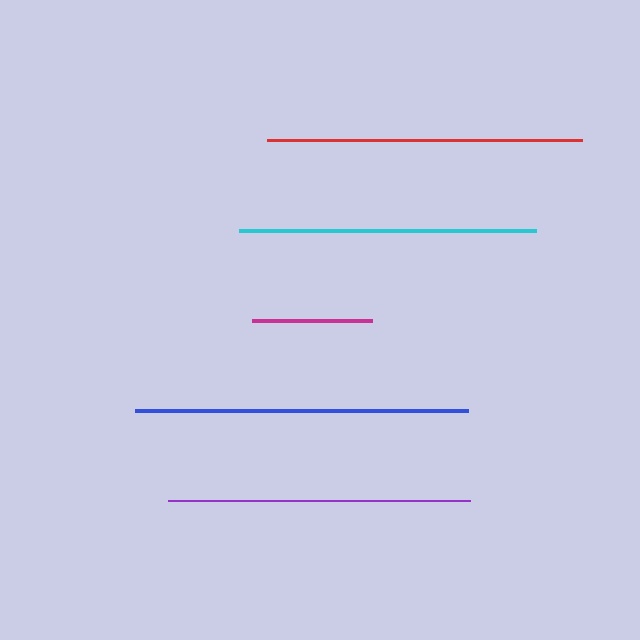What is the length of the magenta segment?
The magenta segment is approximately 120 pixels long.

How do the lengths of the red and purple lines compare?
The red and purple lines are approximately the same length.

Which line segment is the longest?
The blue line is the longest at approximately 333 pixels.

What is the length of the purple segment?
The purple segment is approximately 302 pixels long.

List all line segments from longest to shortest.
From longest to shortest: blue, red, purple, cyan, magenta.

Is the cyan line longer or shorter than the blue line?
The blue line is longer than the cyan line.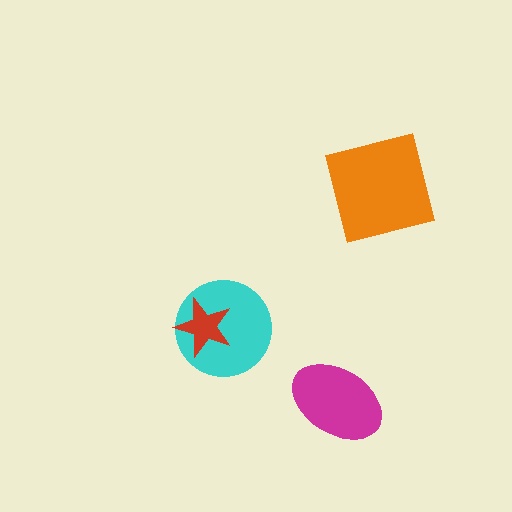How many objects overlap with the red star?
1 object overlaps with the red star.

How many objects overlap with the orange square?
0 objects overlap with the orange square.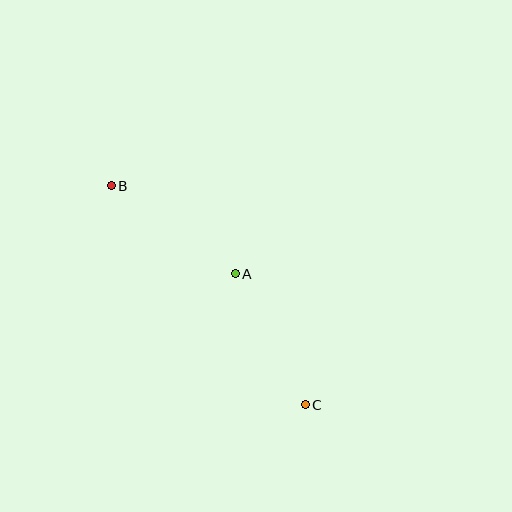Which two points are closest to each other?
Points A and C are closest to each other.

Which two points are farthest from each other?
Points B and C are farthest from each other.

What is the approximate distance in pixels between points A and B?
The distance between A and B is approximately 152 pixels.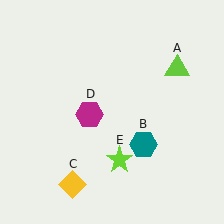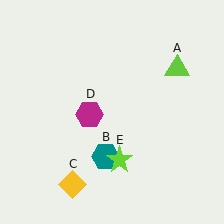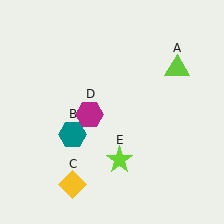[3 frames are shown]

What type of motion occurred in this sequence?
The teal hexagon (object B) rotated clockwise around the center of the scene.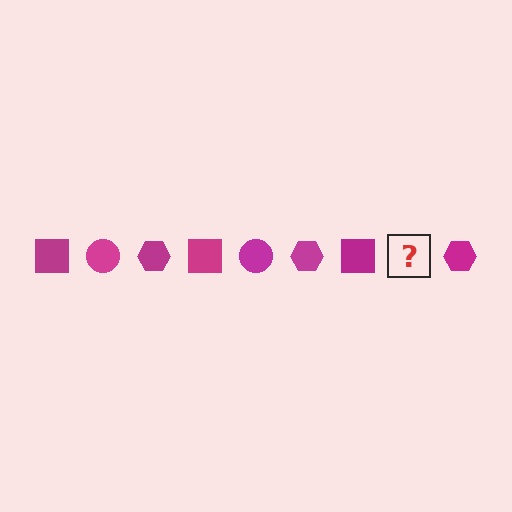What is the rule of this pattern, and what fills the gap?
The rule is that the pattern cycles through square, circle, hexagon shapes in magenta. The gap should be filled with a magenta circle.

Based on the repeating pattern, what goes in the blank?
The blank should be a magenta circle.